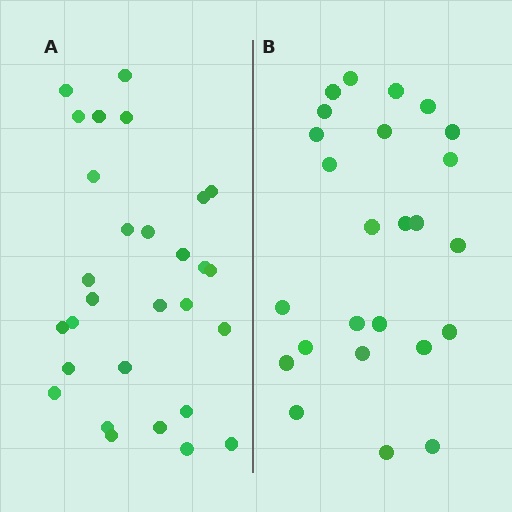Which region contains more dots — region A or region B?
Region A (the left region) has more dots.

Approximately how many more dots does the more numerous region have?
Region A has about 4 more dots than region B.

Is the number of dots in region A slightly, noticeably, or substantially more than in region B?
Region A has only slightly more — the two regions are fairly close. The ratio is roughly 1.2 to 1.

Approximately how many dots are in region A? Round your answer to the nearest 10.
About 30 dots. (The exact count is 29, which rounds to 30.)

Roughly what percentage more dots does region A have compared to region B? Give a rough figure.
About 15% more.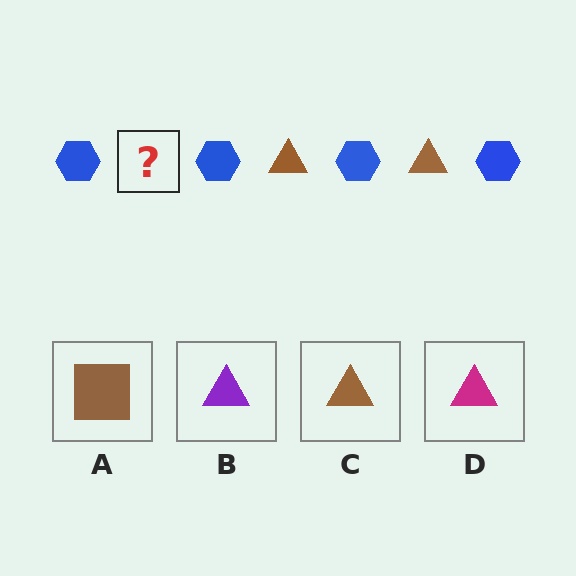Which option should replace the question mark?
Option C.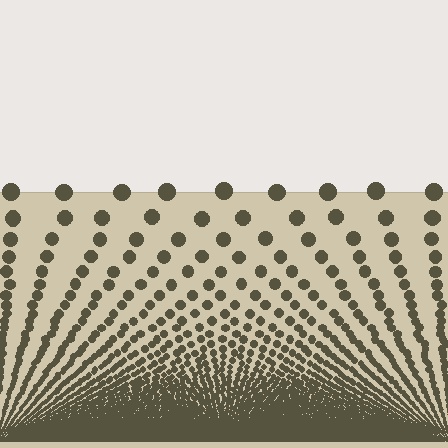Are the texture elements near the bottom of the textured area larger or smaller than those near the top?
Smaller. The gradient is inverted — elements near the bottom are smaller and denser.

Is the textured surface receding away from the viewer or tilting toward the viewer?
The surface appears to tilt toward the viewer. Texture elements get larger and sparser toward the top.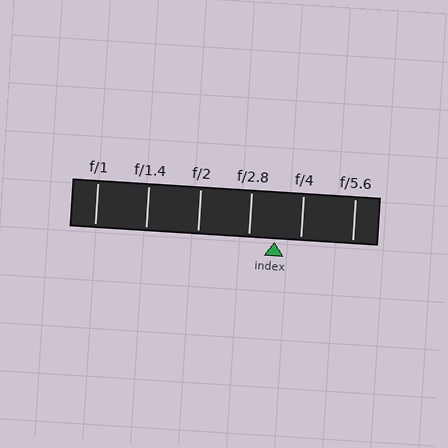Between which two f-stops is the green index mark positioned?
The index mark is between f/2.8 and f/4.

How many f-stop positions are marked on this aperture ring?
There are 6 f-stop positions marked.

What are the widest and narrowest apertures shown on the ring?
The widest aperture shown is f/1 and the narrowest is f/5.6.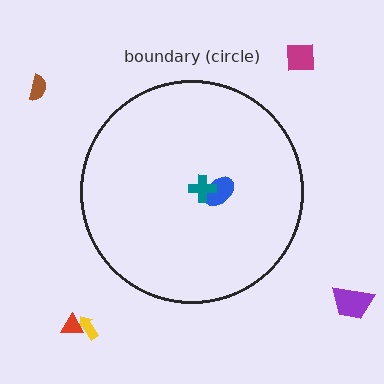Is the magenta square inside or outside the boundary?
Outside.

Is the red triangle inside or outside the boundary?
Outside.